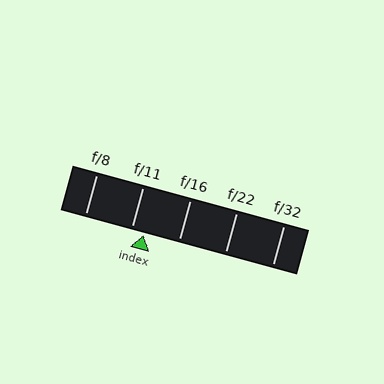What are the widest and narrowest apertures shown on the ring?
The widest aperture shown is f/8 and the narrowest is f/32.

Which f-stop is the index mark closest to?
The index mark is closest to f/11.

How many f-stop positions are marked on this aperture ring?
There are 5 f-stop positions marked.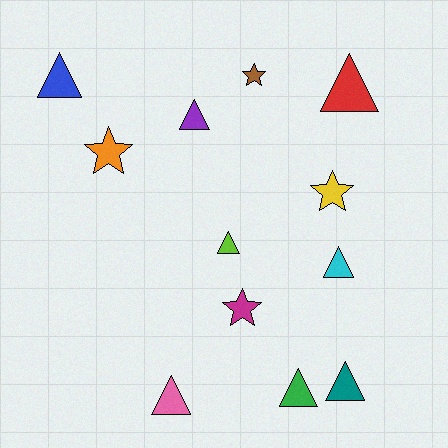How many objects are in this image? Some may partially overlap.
There are 12 objects.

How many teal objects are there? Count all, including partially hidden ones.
There is 1 teal object.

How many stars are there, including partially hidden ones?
There are 4 stars.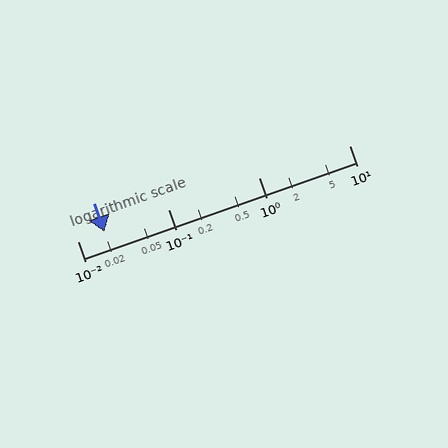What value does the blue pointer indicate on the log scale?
The pointer indicates approximately 0.02.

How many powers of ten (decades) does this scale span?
The scale spans 3 decades, from 0.01 to 10.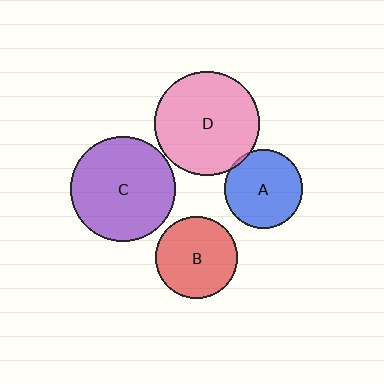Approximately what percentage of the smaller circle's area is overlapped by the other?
Approximately 5%.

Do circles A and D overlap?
Yes.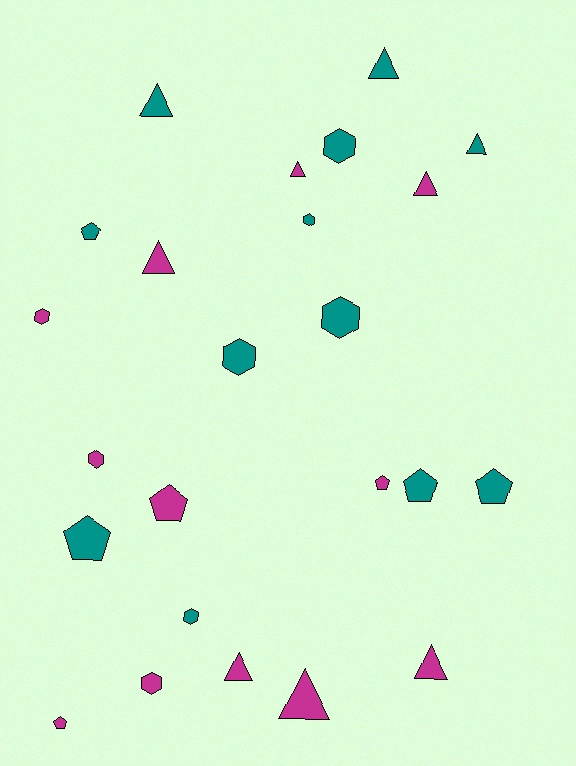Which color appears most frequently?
Teal, with 12 objects.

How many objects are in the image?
There are 24 objects.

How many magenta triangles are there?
There are 6 magenta triangles.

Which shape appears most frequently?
Triangle, with 9 objects.